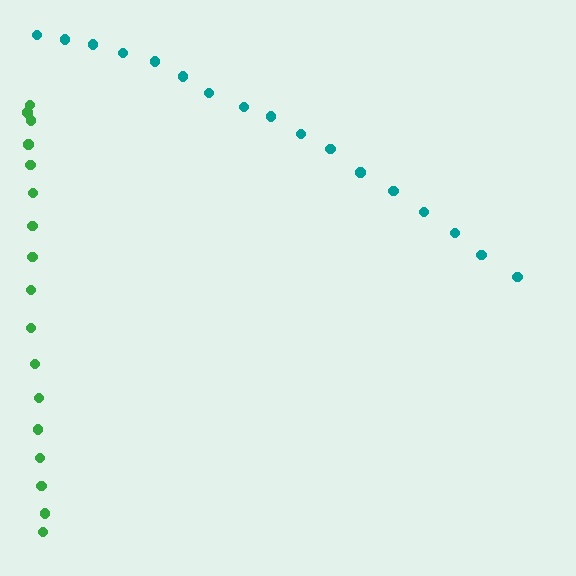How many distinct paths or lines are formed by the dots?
There are 2 distinct paths.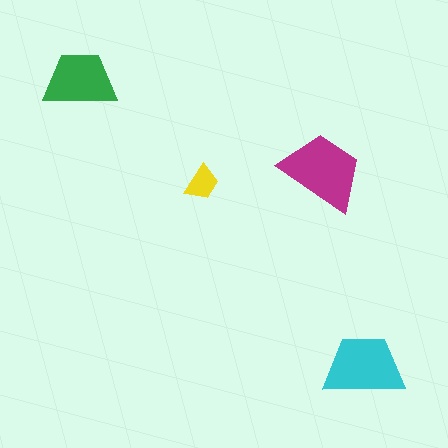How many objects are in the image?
There are 4 objects in the image.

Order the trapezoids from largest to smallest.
the magenta one, the cyan one, the green one, the yellow one.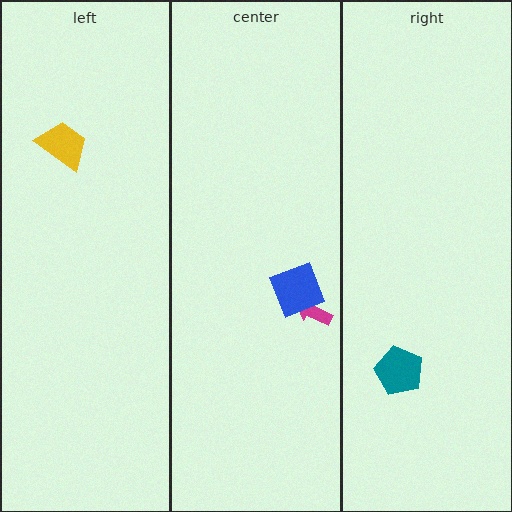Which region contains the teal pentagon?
The right region.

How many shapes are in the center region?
2.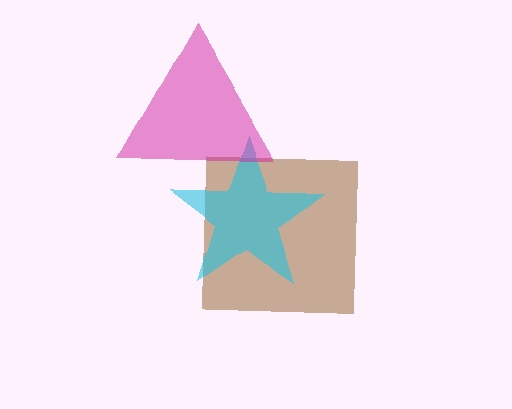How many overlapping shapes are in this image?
There are 3 overlapping shapes in the image.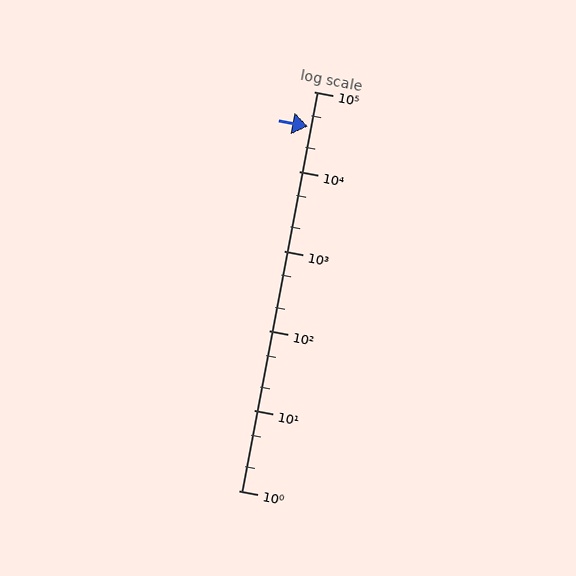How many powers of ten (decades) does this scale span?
The scale spans 5 decades, from 1 to 100000.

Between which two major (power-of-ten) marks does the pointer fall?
The pointer is between 10000 and 100000.